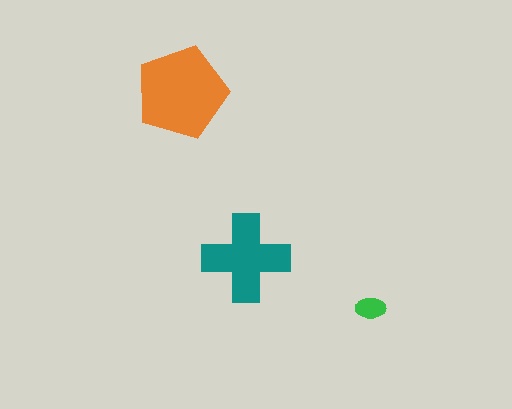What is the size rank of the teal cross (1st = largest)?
2nd.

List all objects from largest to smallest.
The orange pentagon, the teal cross, the green ellipse.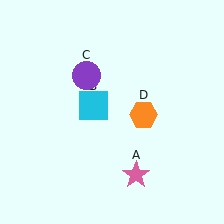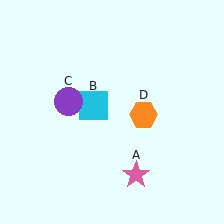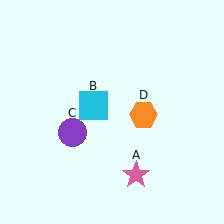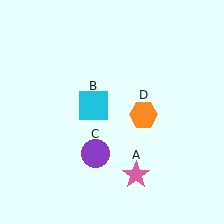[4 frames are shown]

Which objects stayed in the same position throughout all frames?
Pink star (object A) and cyan square (object B) and orange hexagon (object D) remained stationary.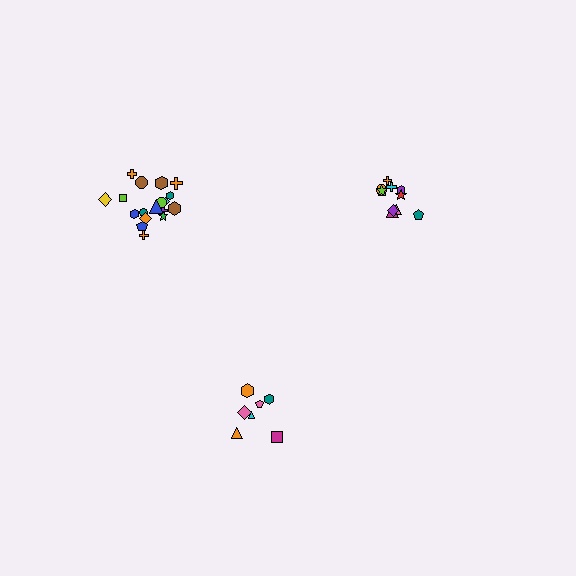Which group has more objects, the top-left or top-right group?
The top-left group.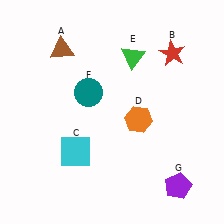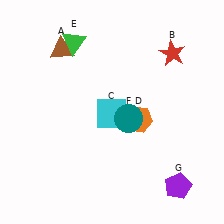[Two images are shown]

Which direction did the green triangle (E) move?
The green triangle (E) moved left.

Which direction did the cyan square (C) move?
The cyan square (C) moved up.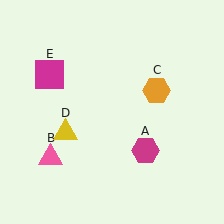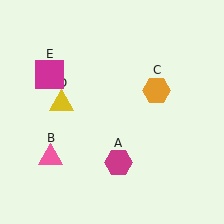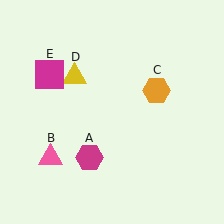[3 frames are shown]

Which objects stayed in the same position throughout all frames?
Pink triangle (object B) and orange hexagon (object C) and magenta square (object E) remained stationary.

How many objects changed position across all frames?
2 objects changed position: magenta hexagon (object A), yellow triangle (object D).